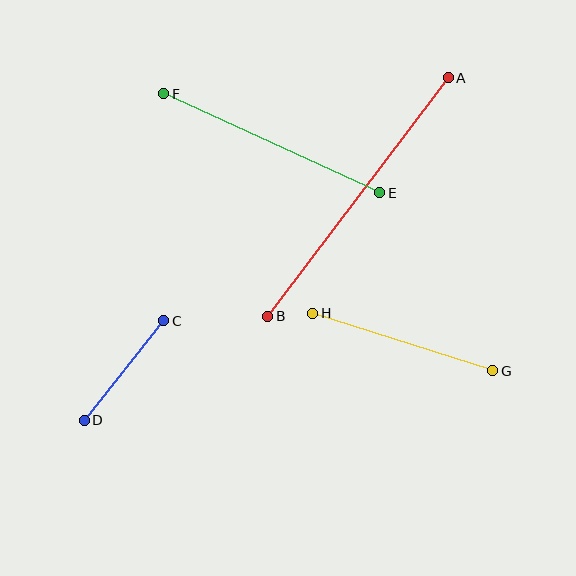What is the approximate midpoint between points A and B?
The midpoint is at approximately (358, 197) pixels.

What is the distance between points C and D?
The distance is approximately 128 pixels.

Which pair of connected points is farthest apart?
Points A and B are farthest apart.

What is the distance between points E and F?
The distance is approximately 238 pixels.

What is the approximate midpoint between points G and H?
The midpoint is at approximately (403, 342) pixels.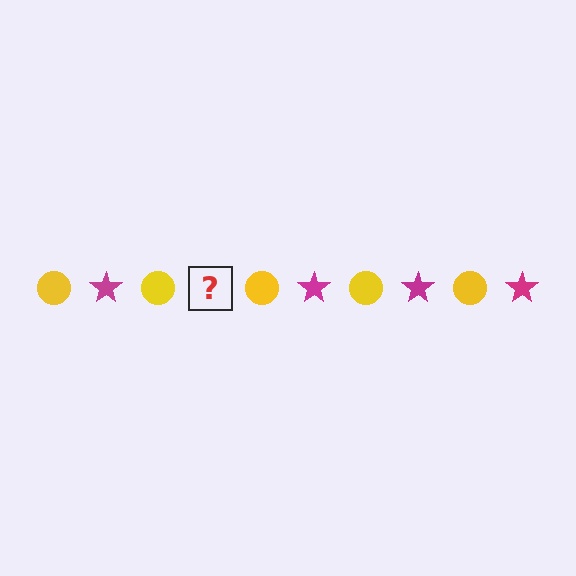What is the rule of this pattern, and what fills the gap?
The rule is that the pattern alternates between yellow circle and magenta star. The gap should be filled with a magenta star.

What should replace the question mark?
The question mark should be replaced with a magenta star.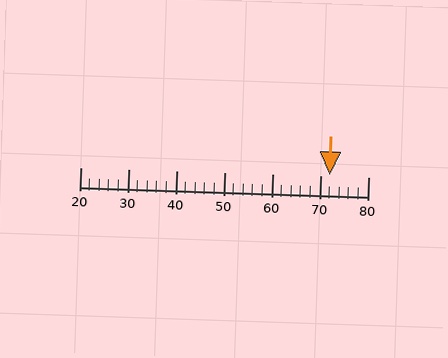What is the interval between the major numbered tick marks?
The major tick marks are spaced 10 units apart.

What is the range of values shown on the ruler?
The ruler shows values from 20 to 80.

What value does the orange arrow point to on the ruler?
The orange arrow points to approximately 72.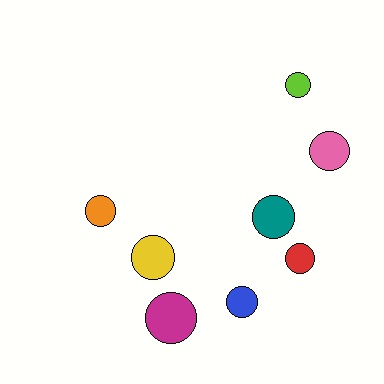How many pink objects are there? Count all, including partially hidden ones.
There is 1 pink object.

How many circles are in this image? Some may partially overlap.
There are 8 circles.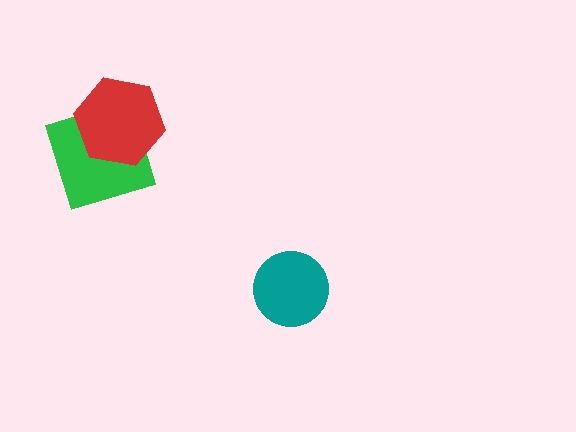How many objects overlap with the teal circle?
0 objects overlap with the teal circle.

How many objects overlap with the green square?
1 object overlaps with the green square.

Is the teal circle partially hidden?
No, no other shape covers it.